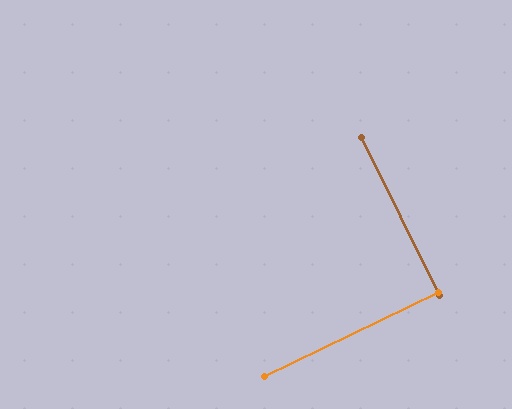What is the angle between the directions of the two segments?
Approximately 89 degrees.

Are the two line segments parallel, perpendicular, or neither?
Perpendicular — they meet at approximately 89°.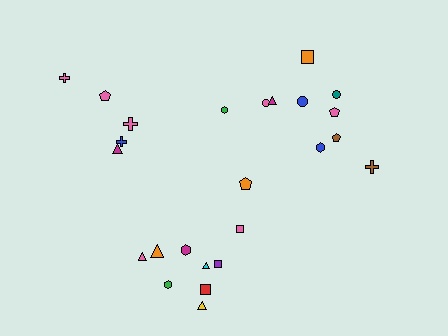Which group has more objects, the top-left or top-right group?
The top-right group.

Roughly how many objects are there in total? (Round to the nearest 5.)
Roughly 25 objects in total.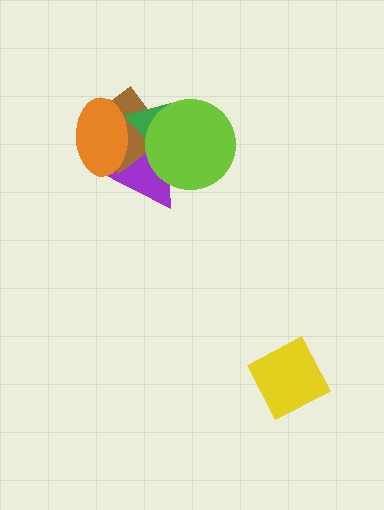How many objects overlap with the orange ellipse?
3 objects overlap with the orange ellipse.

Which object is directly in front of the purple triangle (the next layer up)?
The brown diamond is directly in front of the purple triangle.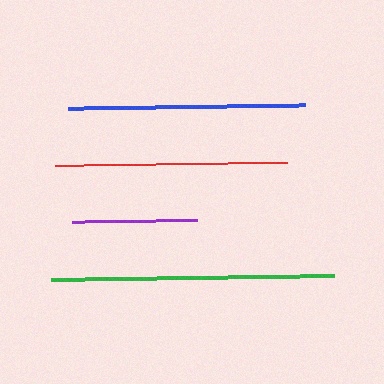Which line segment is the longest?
The green line is the longest at approximately 283 pixels.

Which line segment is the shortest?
The purple line is the shortest at approximately 125 pixels.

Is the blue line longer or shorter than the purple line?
The blue line is longer than the purple line.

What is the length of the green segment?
The green segment is approximately 283 pixels long.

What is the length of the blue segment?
The blue segment is approximately 237 pixels long.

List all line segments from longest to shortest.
From longest to shortest: green, blue, red, purple.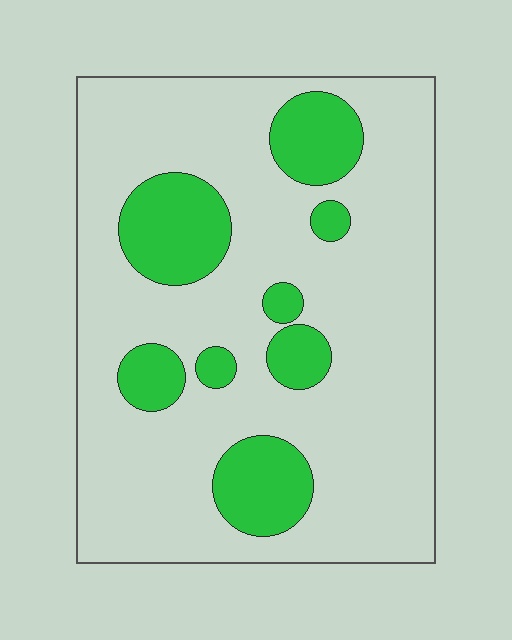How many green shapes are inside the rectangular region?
8.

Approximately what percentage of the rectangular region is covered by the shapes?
Approximately 20%.